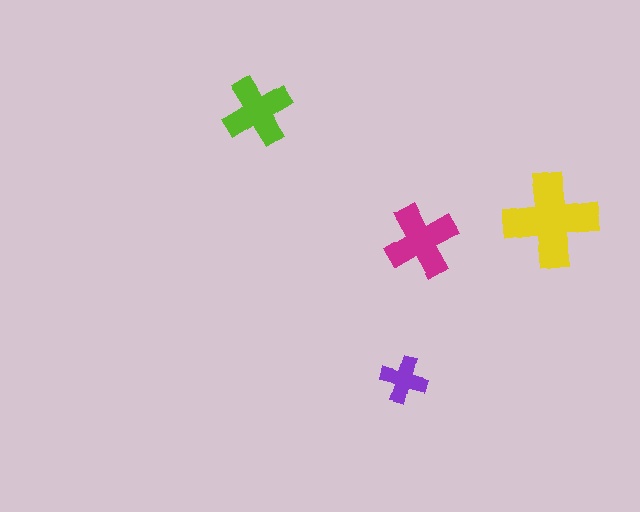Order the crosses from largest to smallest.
the yellow one, the magenta one, the lime one, the purple one.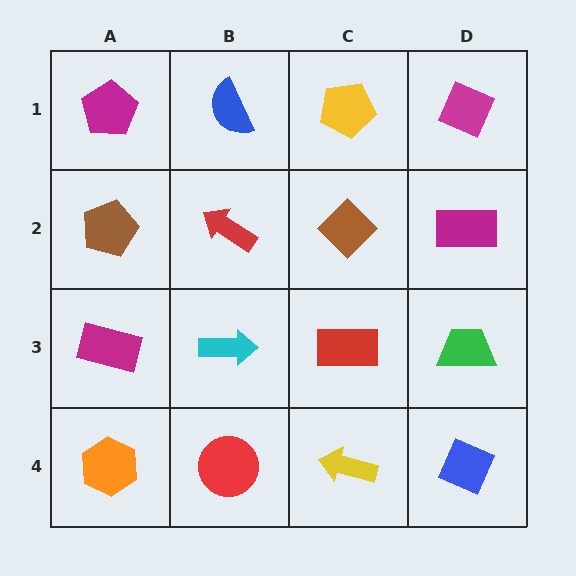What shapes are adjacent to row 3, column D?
A magenta rectangle (row 2, column D), a blue diamond (row 4, column D), a red rectangle (row 3, column C).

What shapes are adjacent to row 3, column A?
A brown pentagon (row 2, column A), an orange hexagon (row 4, column A), a cyan arrow (row 3, column B).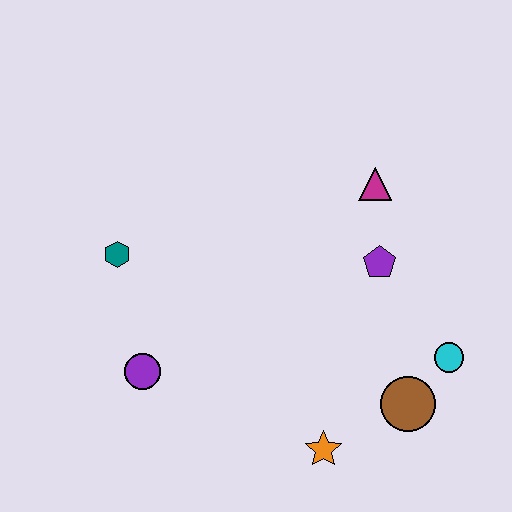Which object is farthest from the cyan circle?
The teal hexagon is farthest from the cyan circle.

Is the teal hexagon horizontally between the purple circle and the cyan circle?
No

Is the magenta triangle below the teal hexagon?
No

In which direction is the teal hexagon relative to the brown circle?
The teal hexagon is to the left of the brown circle.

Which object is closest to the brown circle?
The cyan circle is closest to the brown circle.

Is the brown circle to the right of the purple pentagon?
Yes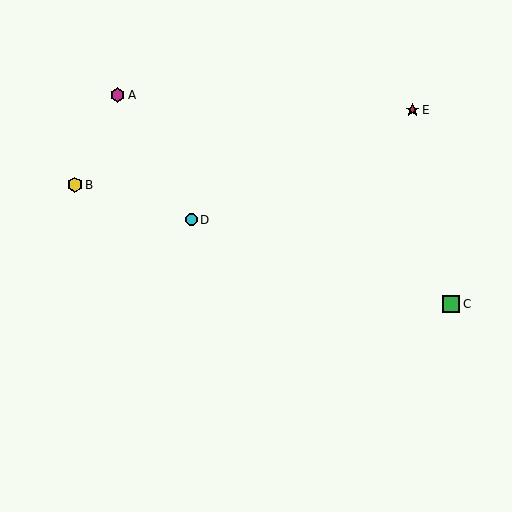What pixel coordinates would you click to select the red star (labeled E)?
Click at (412, 110) to select the red star E.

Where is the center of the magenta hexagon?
The center of the magenta hexagon is at (118, 95).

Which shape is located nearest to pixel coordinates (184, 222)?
The cyan circle (labeled D) at (191, 220) is nearest to that location.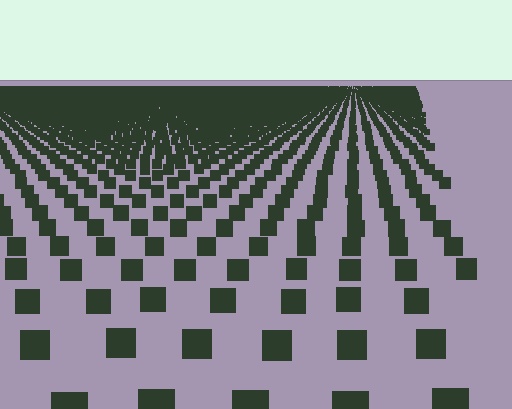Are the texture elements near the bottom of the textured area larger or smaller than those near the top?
Larger. Near the bottom, elements are closer to the viewer and appear at a bigger on-screen size.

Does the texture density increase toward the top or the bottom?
Density increases toward the top.